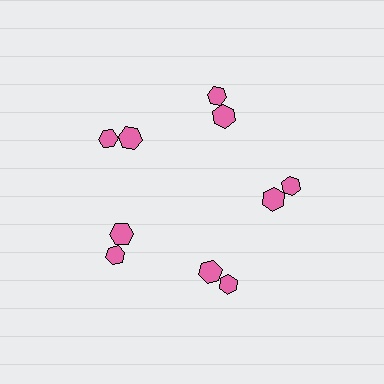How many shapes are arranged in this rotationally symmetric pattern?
There are 10 shapes, arranged in 5 groups of 2.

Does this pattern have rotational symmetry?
Yes, this pattern has 5-fold rotational symmetry. It looks the same after rotating 72 degrees around the center.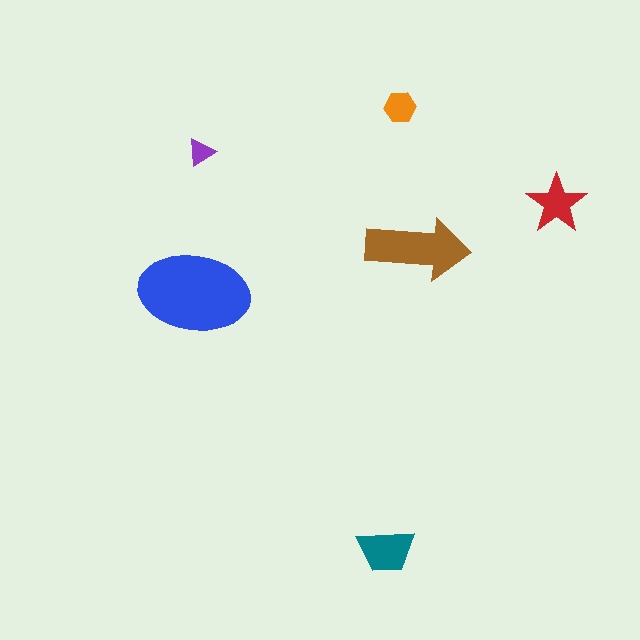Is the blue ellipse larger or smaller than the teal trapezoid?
Larger.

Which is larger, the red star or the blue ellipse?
The blue ellipse.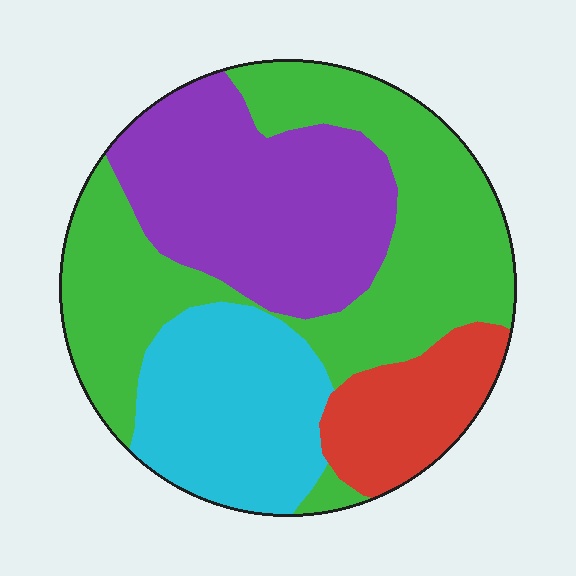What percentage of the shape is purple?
Purple covers around 30% of the shape.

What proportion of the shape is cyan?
Cyan takes up about one fifth (1/5) of the shape.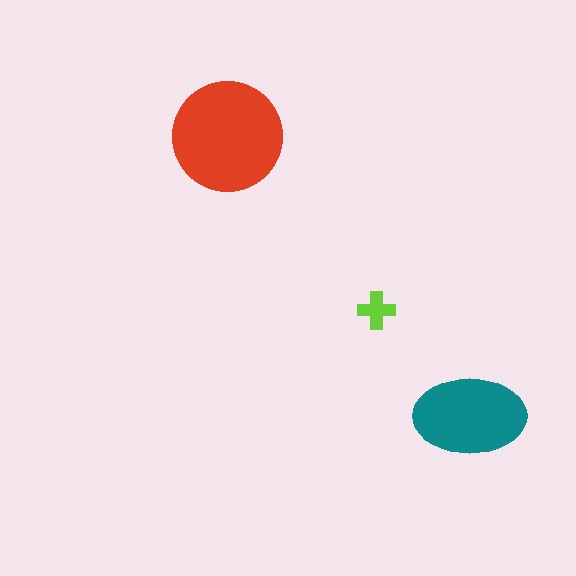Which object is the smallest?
The lime cross.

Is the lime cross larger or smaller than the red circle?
Smaller.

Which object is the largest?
The red circle.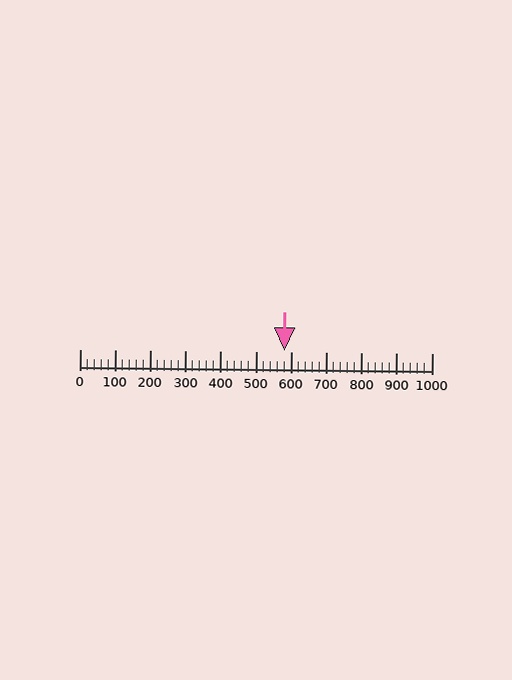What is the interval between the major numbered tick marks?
The major tick marks are spaced 100 units apart.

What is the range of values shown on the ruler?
The ruler shows values from 0 to 1000.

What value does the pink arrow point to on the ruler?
The pink arrow points to approximately 580.